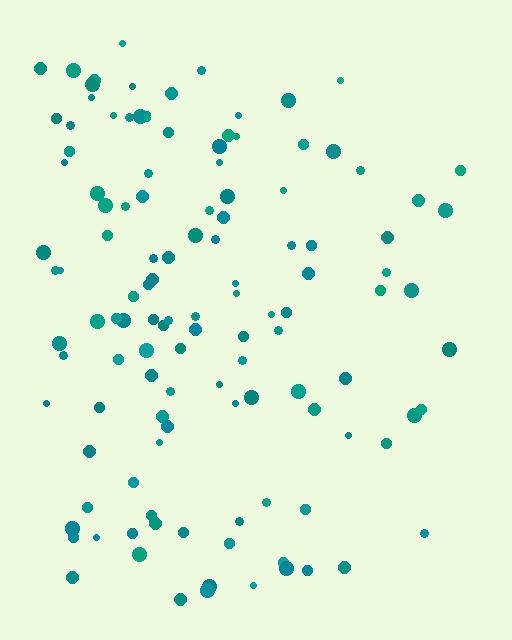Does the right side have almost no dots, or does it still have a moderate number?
Still a moderate number, just noticeably fewer than the left.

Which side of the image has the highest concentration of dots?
The left.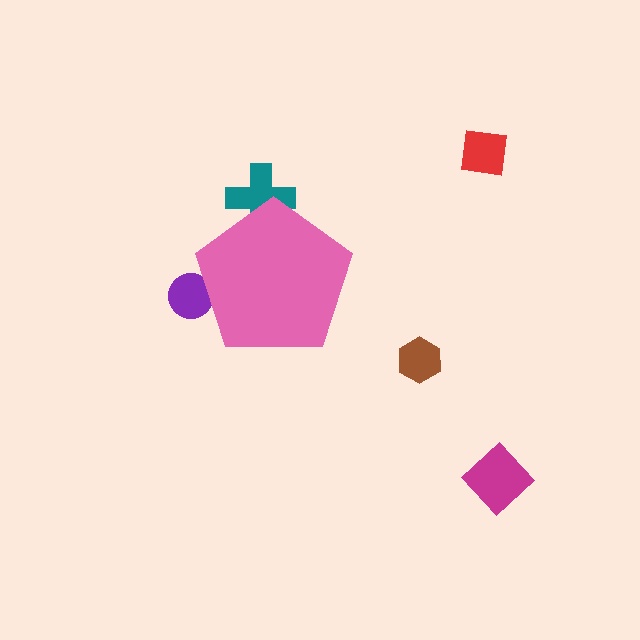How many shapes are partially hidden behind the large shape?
2 shapes are partially hidden.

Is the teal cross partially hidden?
Yes, the teal cross is partially hidden behind the pink pentagon.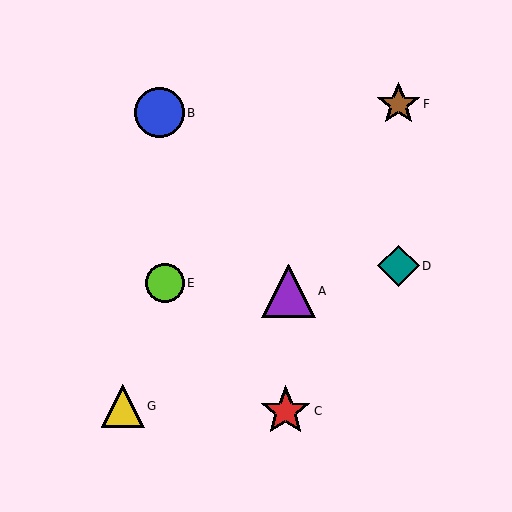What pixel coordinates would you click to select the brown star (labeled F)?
Click at (398, 104) to select the brown star F.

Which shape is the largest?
The purple triangle (labeled A) is the largest.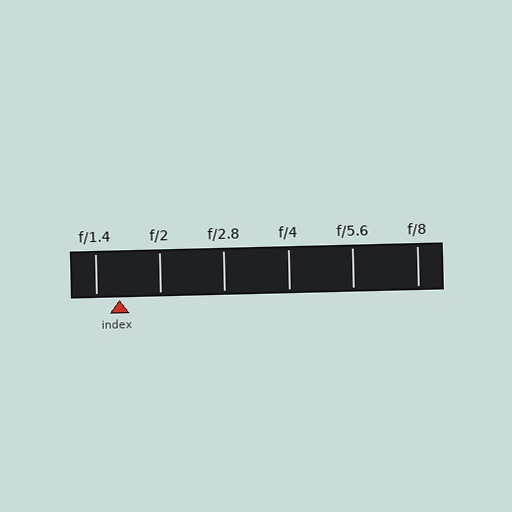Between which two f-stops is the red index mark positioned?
The index mark is between f/1.4 and f/2.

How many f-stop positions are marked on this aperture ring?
There are 6 f-stop positions marked.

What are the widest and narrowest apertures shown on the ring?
The widest aperture shown is f/1.4 and the narrowest is f/8.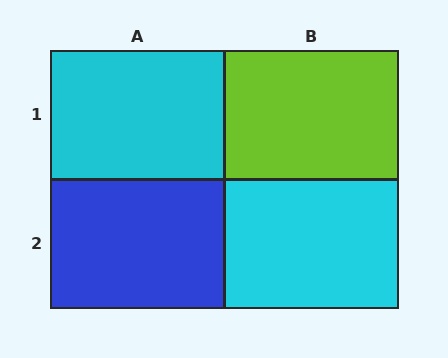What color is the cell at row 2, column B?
Cyan.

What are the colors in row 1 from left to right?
Cyan, lime.